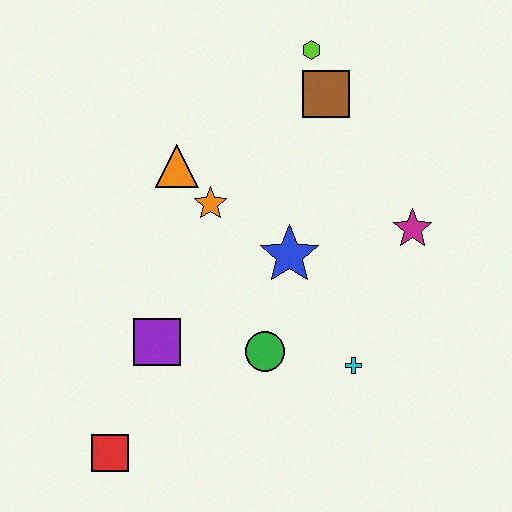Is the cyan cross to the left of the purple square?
No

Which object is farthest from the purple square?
The lime hexagon is farthest from the purple square.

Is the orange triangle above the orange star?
Yes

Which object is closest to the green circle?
The cyan cross is closest to the green circle.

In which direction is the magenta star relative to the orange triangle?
The magenta star is to the right of the orange triangle.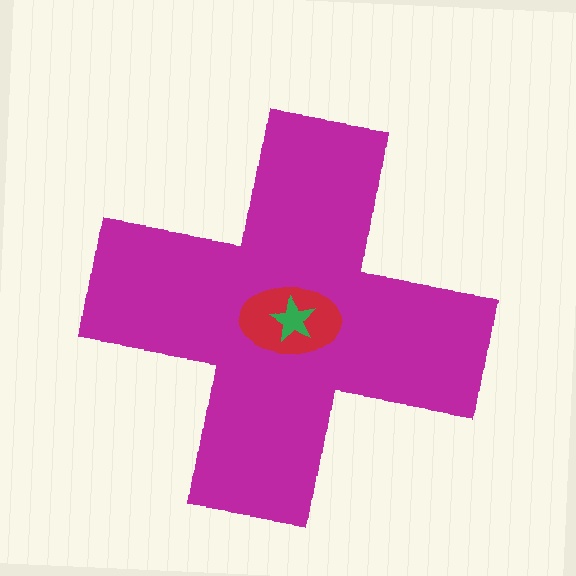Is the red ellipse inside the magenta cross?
Yes.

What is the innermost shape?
The green star.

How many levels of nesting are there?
3.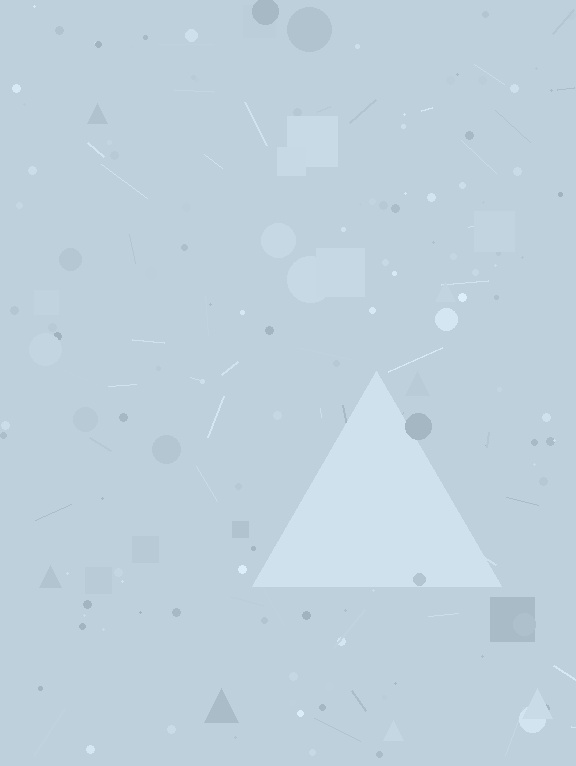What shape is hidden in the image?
A triangle is hidden in the image.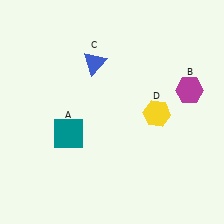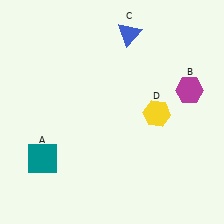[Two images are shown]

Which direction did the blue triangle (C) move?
The blue triangle (C) moved right.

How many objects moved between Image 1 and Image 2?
2 objects moved between the two images.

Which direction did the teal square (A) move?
The teal square (A) moved left.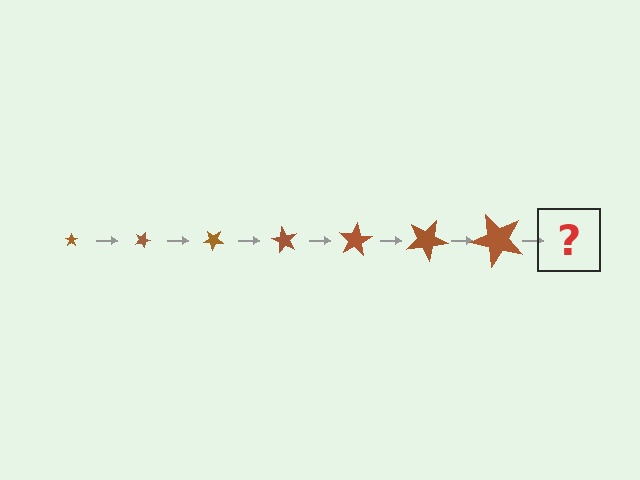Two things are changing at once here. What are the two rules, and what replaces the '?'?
The two rules are that the star grows larger each step and it rotates 20 degrees each step. The '?' should be a star, larger than the previous one and rotated 140 degrees from the start.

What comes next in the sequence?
The next element should be a star, larger than the previous one and rotated 140 degrees from the start.